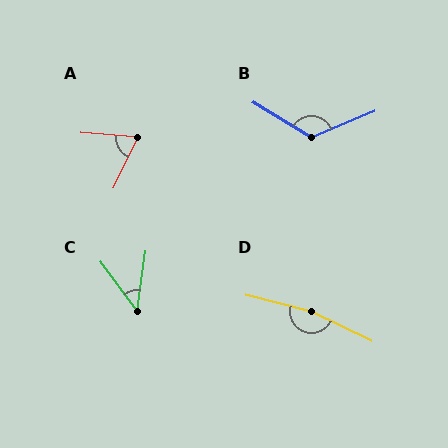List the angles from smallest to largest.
C (44°), A (69°), B (126°), D (168°).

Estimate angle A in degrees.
Approximately 69 degrees.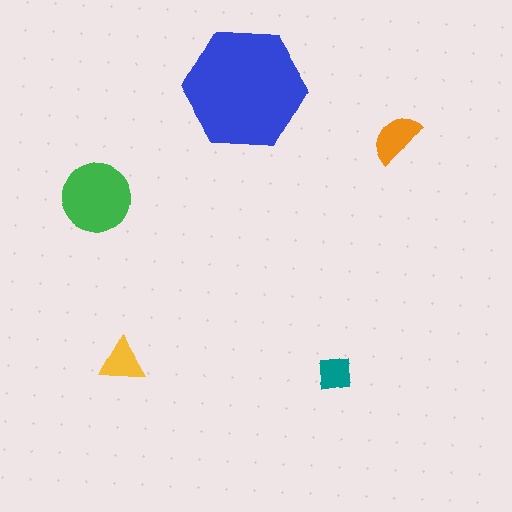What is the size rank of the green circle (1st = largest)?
2nd.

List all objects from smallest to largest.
The teal square, the yellow triangle, the orange semicircle, the green circle, the blue hexagon.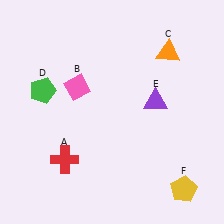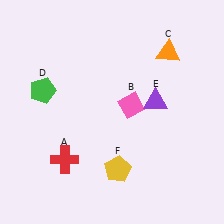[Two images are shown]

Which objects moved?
The objects that moved are: the pink diamond (B), the yellow pentagon (F).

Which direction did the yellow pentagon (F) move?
The yellow pentagon (F) moved left.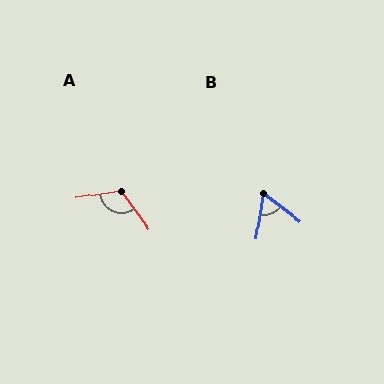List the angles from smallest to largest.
B (62°), A (116°).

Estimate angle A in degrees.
Approximately 116 degrees.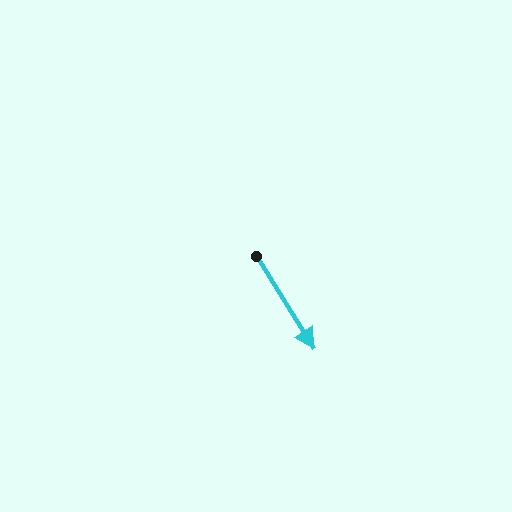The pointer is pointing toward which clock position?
Roughly 5 o'clock.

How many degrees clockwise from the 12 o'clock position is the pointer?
Approximately 148 degrees.